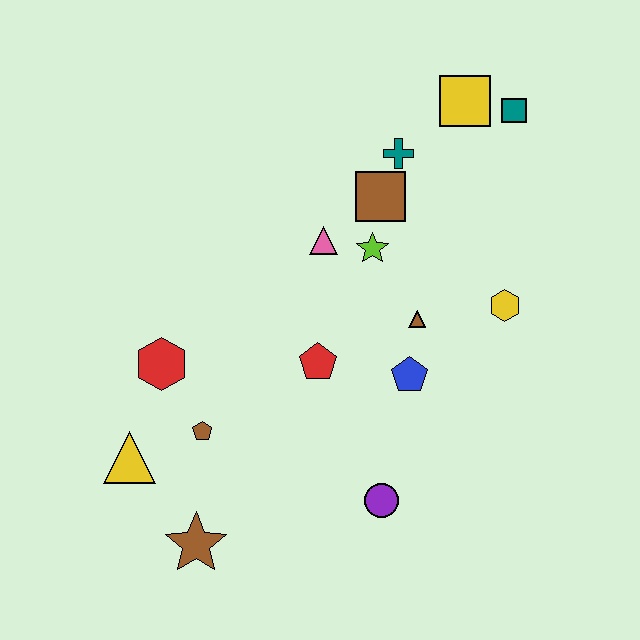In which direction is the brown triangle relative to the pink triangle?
The brown triangle is to the right of the pink triangle.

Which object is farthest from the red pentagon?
The teal square is farthest from the red pentagon.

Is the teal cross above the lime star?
Yes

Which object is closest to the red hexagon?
The brown pentagon is closest to the red hexagon.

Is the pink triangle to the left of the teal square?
Yes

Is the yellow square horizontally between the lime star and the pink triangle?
No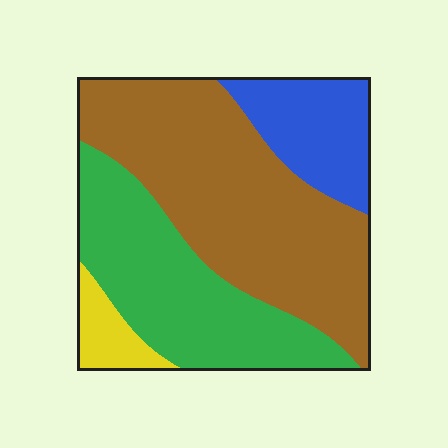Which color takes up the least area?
Yellow, at roughly 5%.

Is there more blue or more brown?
Brown.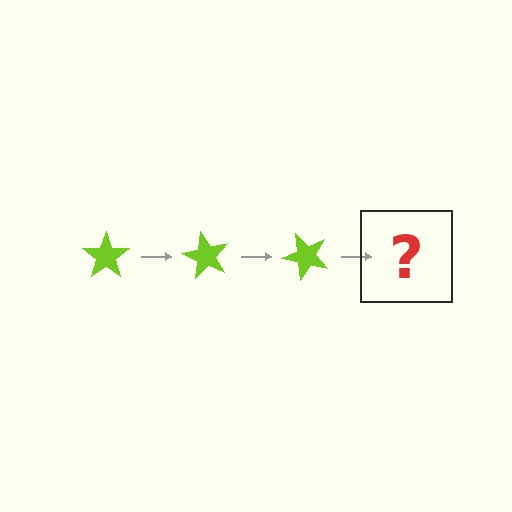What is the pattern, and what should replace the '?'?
The pattern is that the star rotates 60 degrees each step. The '?' should be a lime star rotated 180 degrees.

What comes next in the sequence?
The next element should be a lime star rotated 180 degrees.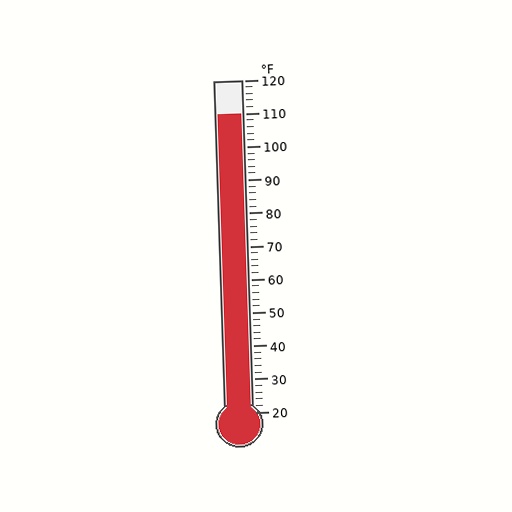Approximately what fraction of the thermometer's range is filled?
The thermometer is filled to approximately 90% of its range.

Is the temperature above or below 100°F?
The temperature is above 100°F.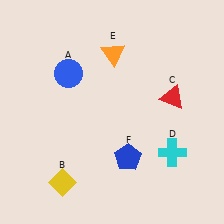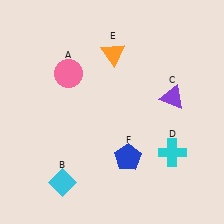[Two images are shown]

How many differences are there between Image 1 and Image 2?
There are 3 differences between the two images.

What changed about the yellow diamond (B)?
In Image 1, B is yellow. In Image 2, it changed to cyan.